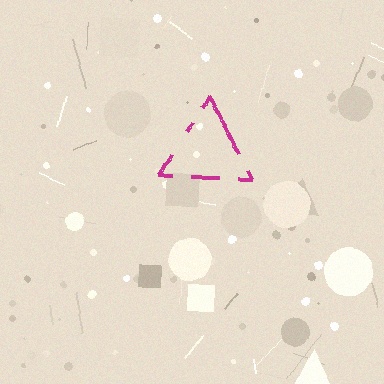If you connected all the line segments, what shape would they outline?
They would outline a triangle.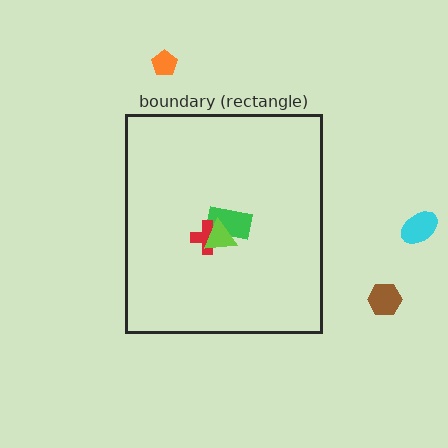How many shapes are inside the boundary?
3 inside, 3 outside.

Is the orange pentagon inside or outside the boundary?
Outside.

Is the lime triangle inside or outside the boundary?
Inside.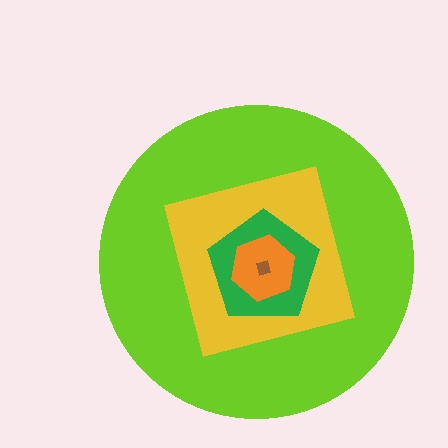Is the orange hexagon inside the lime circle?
Yes.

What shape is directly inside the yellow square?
The green pentagon.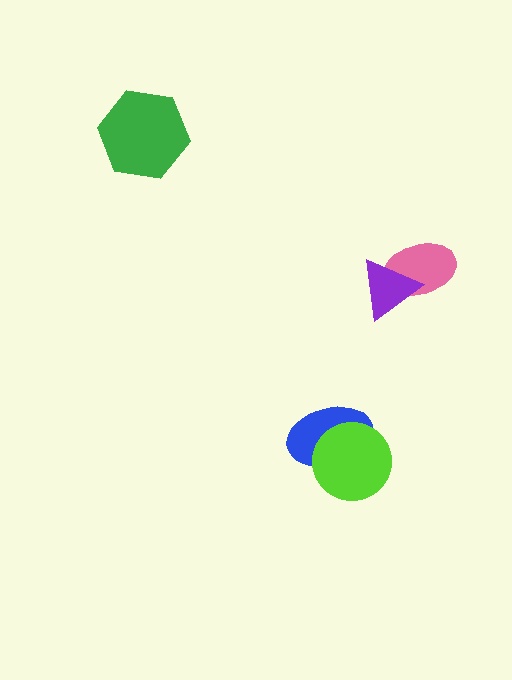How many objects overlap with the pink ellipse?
1 object overlaps with the pink ellipse.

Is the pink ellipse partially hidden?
Yes, it is partially covered by another shape.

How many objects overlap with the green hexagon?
0 objects overlap with the green hexagon.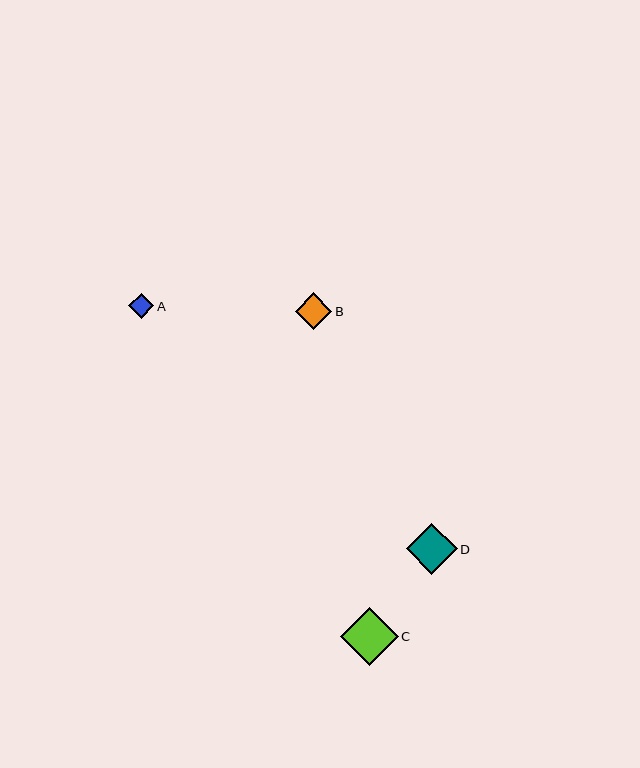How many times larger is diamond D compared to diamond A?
Diamond D is approximately 2.0 times the size of diamond A.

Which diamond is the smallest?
Diamond A is the smallest with a size of approximately 25 pixels.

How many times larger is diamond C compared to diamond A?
Diamond C is approximately 2.3 times the size of diamond A.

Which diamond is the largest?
Diamond C is the largest with a size of approximately 58 pixels.